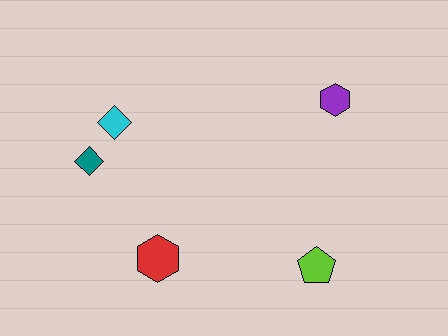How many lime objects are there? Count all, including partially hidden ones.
There is 1 lime object.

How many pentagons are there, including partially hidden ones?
There is 1 pentagon.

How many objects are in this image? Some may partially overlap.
There are 5 objects.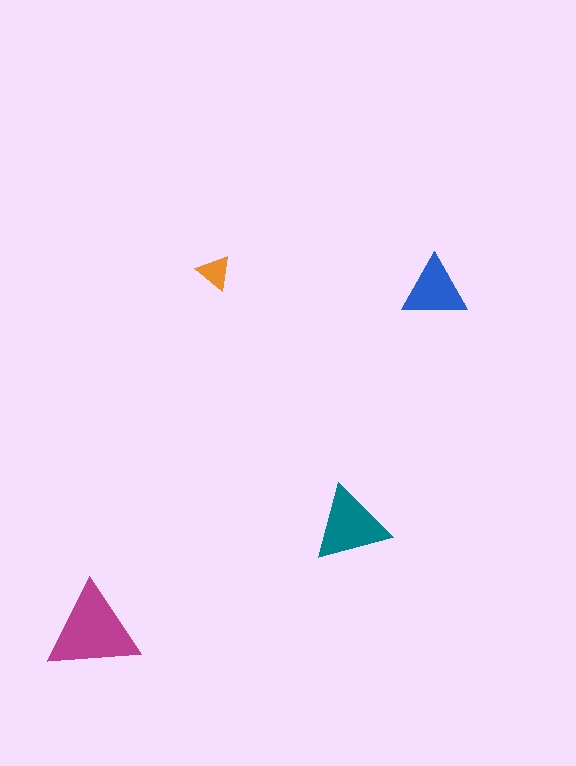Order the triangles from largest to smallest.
the magenta one, the teal one, the blue one, the orange one.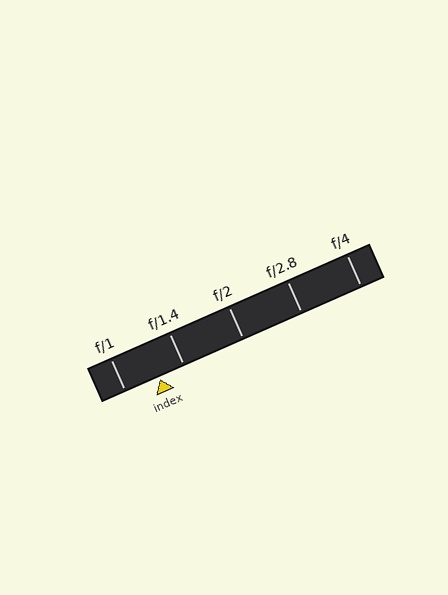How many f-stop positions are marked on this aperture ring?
There are 5 f-stop positions marked.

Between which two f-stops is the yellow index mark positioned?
The index mark is between f/1 and f/1.4.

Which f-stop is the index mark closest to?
The index mark is closest to f/1.4.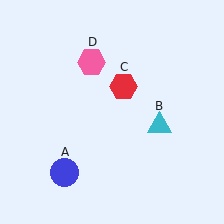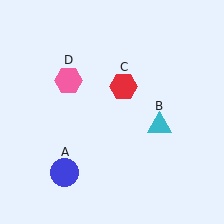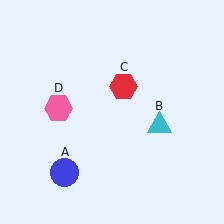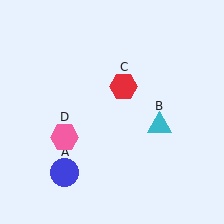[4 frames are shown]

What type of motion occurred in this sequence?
The pink hexagon (object D) rotated counterclockwise around the center of the scene.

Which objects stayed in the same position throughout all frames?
Blue circle (object A) and cyan triangle (object B) and red hexagon (object C) remained stationary.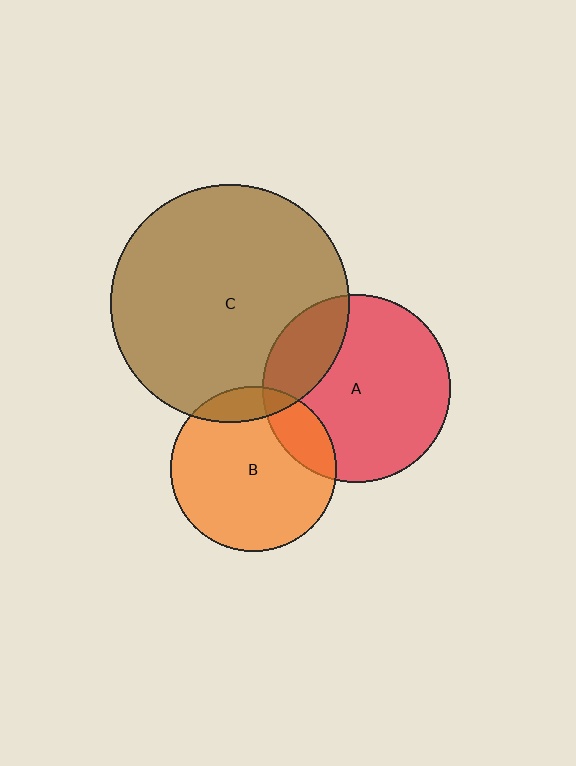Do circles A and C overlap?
Yes.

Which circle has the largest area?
Circle C (brown).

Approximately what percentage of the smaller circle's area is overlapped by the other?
Approximately 20%.